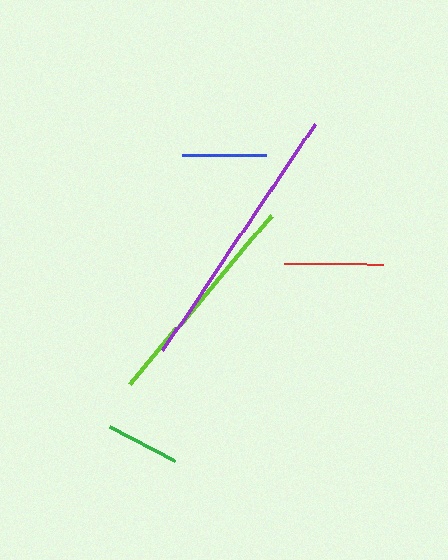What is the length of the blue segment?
The blue segment is approximately 84 pixels long.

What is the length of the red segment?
The red segment is approximately 100 pixels long.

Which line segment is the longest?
The purple line is the longest at approximately 272 pixels.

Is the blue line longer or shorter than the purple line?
The purple line is longer than the blue line.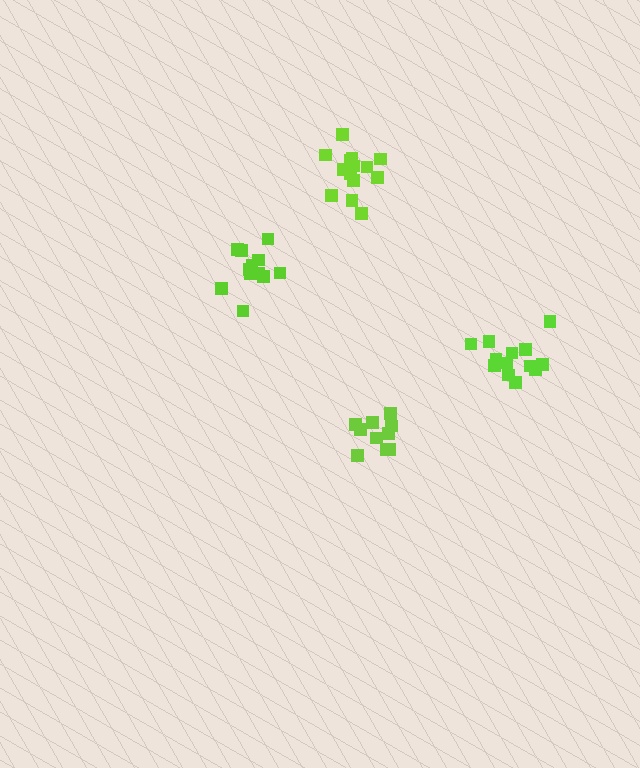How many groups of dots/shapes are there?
There are 4 groups.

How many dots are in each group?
Group 1: 15 dots, Group 2: 13 dots, Group 3: 11 dots, Group 4: 12 dots (51 total).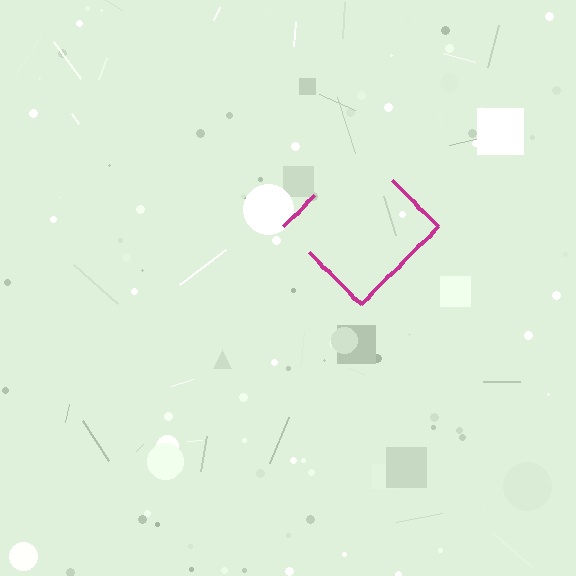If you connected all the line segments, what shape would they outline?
They would outline a diamond.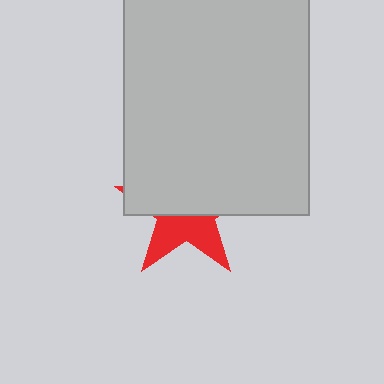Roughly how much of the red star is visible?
A small part of it is visible (roughly 40%).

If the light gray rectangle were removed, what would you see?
You would see the complete red star.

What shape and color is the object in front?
The object in front is a light gray rectangle.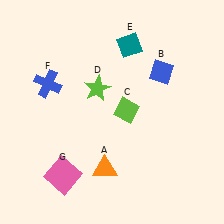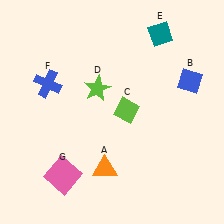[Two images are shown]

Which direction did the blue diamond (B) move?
The blue diamond (B) moved right.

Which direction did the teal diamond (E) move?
The teal diamond (E) moved right.